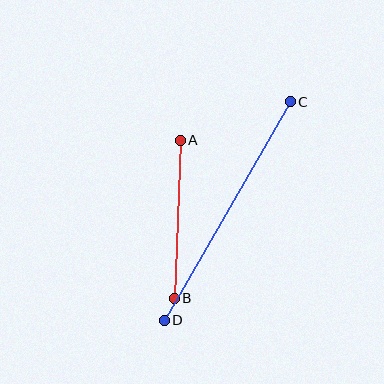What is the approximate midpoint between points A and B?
The midpoint is at approximately (177, 219) pixels.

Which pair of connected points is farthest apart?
Points C and D are farthest apart.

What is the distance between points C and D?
The distance is approximately 252 pixels.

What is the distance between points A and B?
The distance is approximately 158 pixels.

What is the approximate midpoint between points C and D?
The midpoint is at approximately (227, 211) pixels.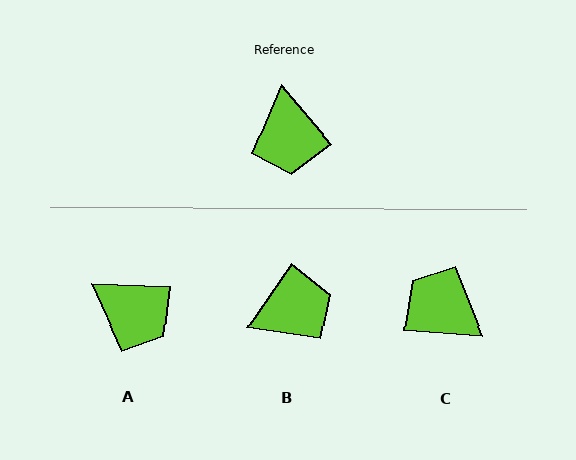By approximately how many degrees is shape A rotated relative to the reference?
Approximately 47 degrees counter-clockwise.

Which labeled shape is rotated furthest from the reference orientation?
C, about 135 degrees away.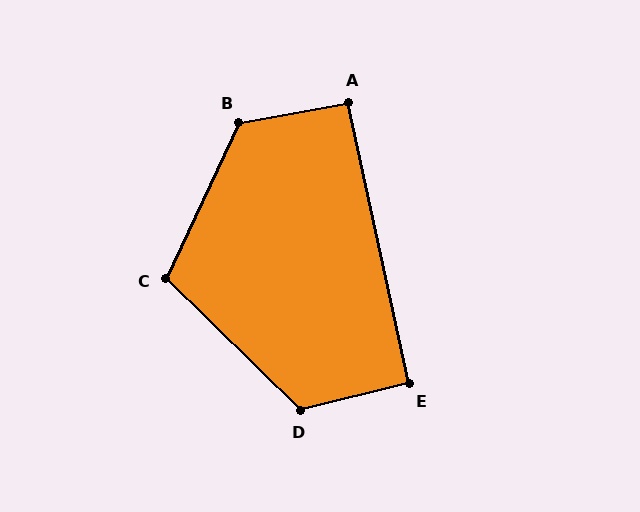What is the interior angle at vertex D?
Approximately 122 degrees (obtuse).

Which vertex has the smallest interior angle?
E, at approximately 92 degrees.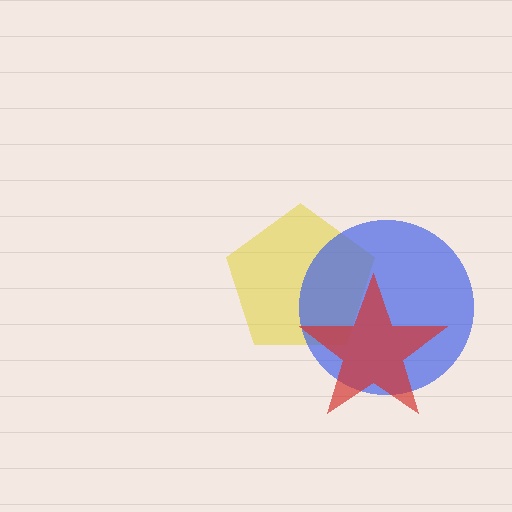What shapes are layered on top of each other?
The layered shapes are: a yellow pentagon, a blue circle, a red star.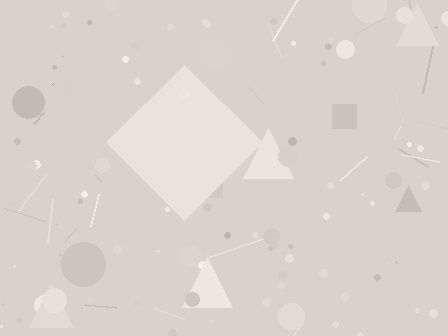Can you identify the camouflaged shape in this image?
The camouflaged shape is a diamond.